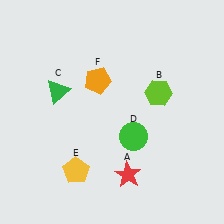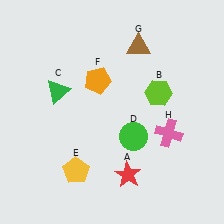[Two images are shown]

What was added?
A brown triangle (G), a pink cross (H) were added in Image 2.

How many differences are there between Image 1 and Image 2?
There are 2 differences between the two images.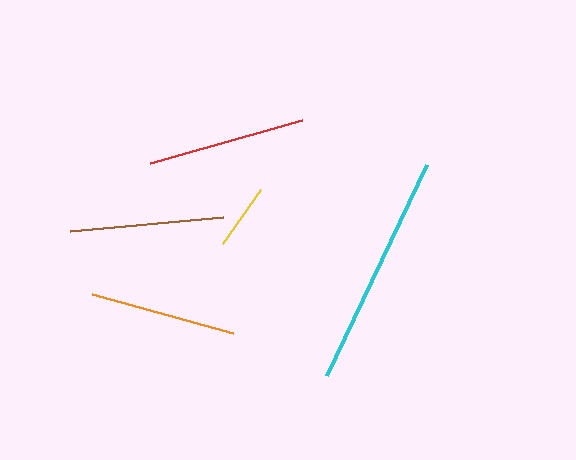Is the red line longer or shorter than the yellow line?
The red line is longer than the yellow line.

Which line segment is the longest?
The cyan line is the longest at approximately 234 pixels.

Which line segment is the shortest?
The yellow line is the shortest at approximately 66 pixels.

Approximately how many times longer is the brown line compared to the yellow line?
The brown line is approximately 2.3 times the length of the yellow line.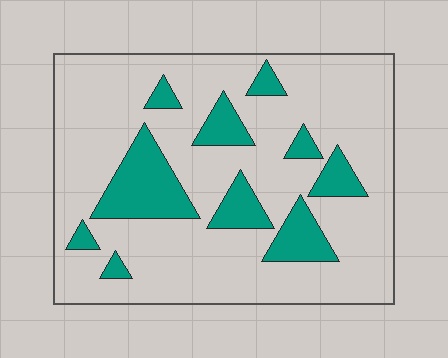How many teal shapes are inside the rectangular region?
10.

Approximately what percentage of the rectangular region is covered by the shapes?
Approximately 20%.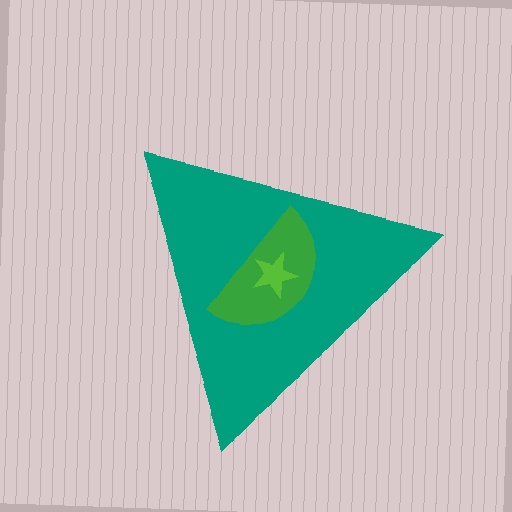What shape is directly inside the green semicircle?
The lime star.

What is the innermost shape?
The lime star.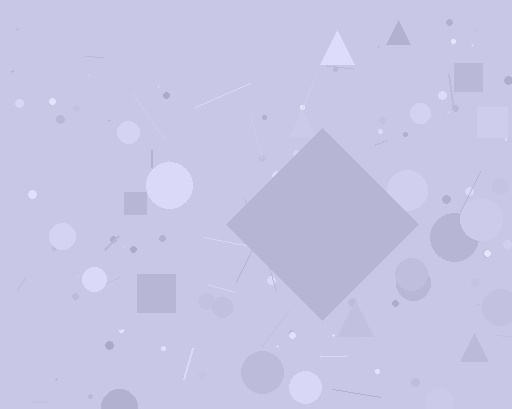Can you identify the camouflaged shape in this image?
The camouflaged shape is a diamond.